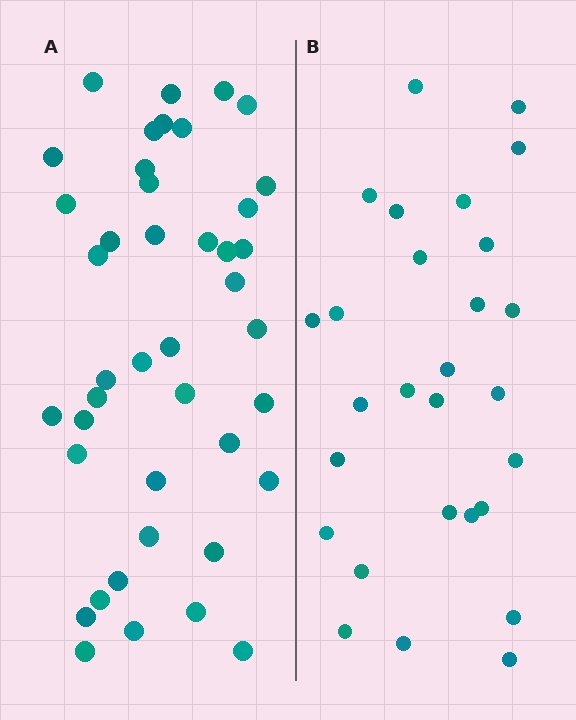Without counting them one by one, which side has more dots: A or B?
Region A (the left region) has more dots.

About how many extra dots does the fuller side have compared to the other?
Region A has approximately 15 more dots than region B.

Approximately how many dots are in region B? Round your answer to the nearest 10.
About 30 dots. (The exact count is 28, which rounds to 30.)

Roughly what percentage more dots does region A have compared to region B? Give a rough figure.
About 50% more.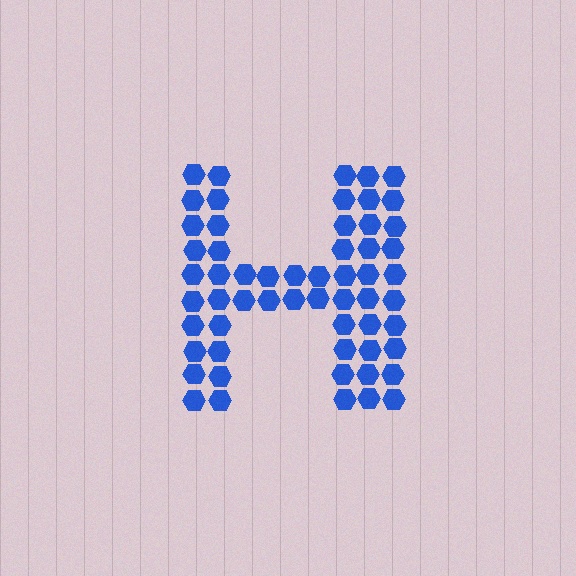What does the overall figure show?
The overall figure shows the letter H.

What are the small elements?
The small elements are hexagons.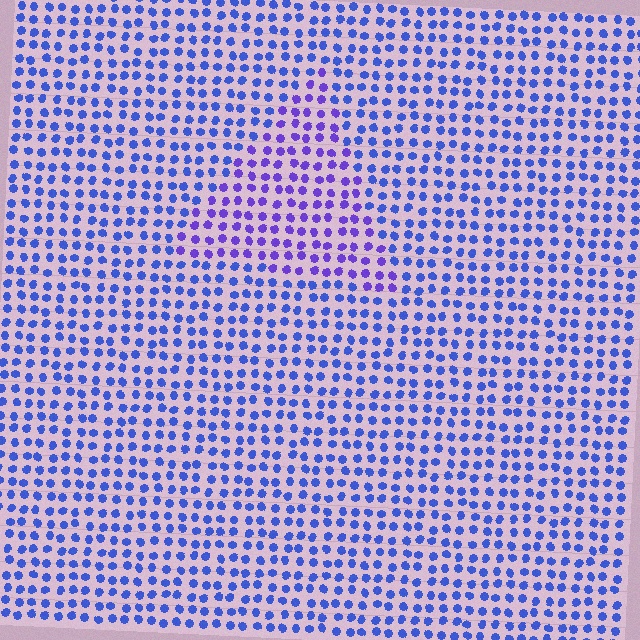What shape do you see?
I see a triangle.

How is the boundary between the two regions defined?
The boundary is defined purely by a slight shift in hue (about 31 degrees). Spacing, size, and orientation are identical on both sides.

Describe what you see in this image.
The image is filled with small blue elements in a uniform arrangement. A triangle-shaped region is visible where the elements are tinted to a slightly different hue, forming a subtle color boundary.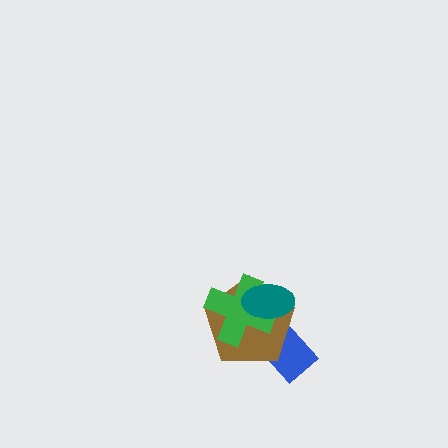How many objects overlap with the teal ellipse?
3 objects overlap with the teal ellipse.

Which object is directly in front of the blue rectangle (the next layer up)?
The brown pentagon is directly in front of the blue rectangle.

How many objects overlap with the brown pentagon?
3 objects overlap with the brown pentagon.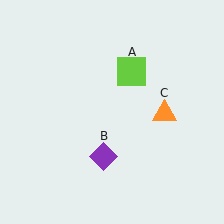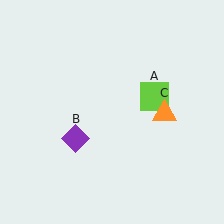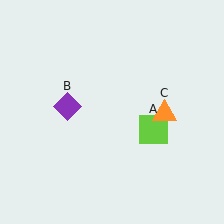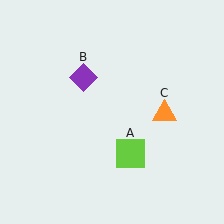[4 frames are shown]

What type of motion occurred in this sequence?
The lime square (object A), purple diamond (object B) rotated clockwise around the center of the scene.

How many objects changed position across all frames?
2 objects changed position: lime square (object A), purple diamond (object B).